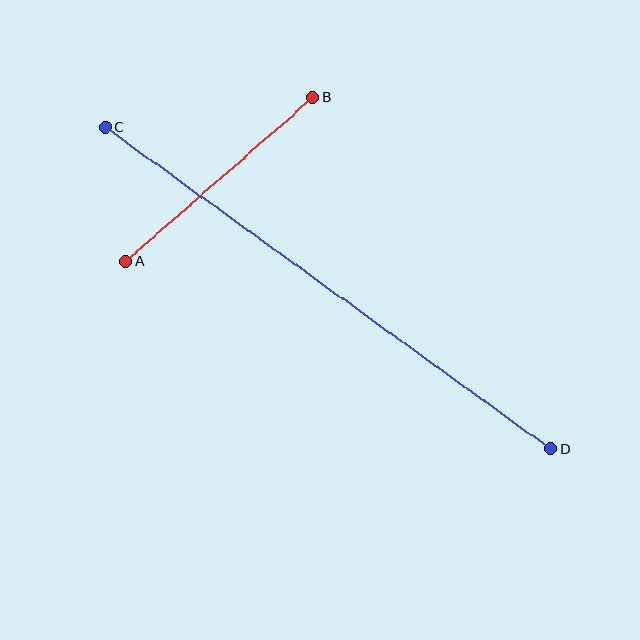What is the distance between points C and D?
The distance is approximately 550 pixels.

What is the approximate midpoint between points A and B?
The midpoint is at approximately (219, 179) pixels.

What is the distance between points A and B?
The distance is approximately 249 pixels.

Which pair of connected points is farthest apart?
Points C and D are farthest apart.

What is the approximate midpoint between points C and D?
The midpoint is at approximately (328, 288) pixels.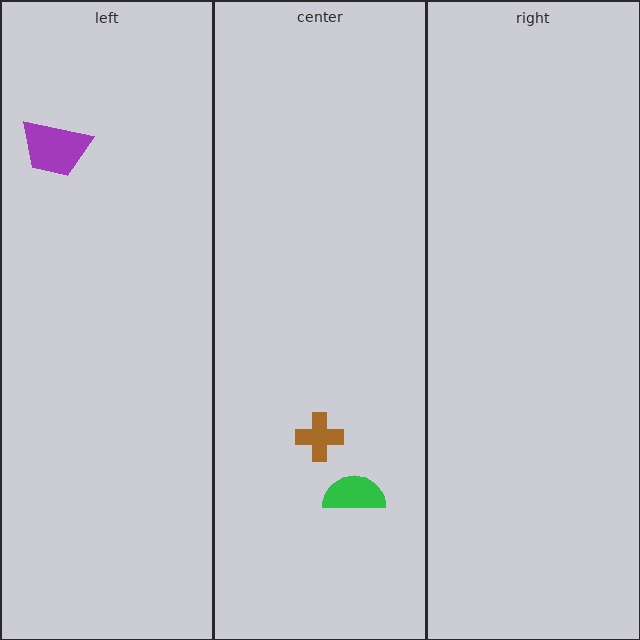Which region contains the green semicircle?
The center region.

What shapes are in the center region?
The green semicircle, the brown cross.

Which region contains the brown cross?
The center region.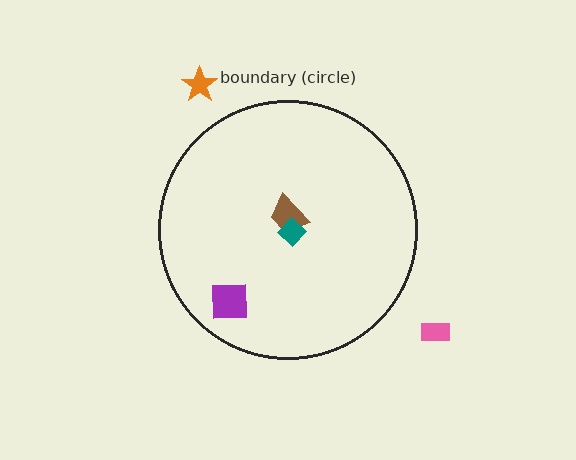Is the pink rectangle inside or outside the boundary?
Outside.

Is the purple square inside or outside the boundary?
Inside.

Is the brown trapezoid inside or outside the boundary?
Inside.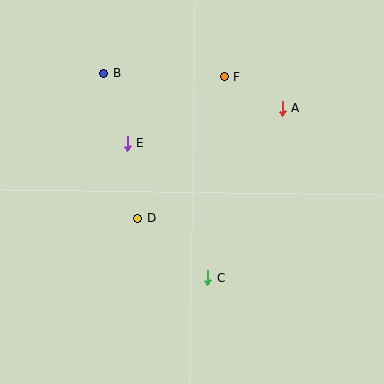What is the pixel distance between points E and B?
The distance between E and B is 74 pixels.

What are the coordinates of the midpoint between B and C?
The midpoint between B and C is at (155, 175).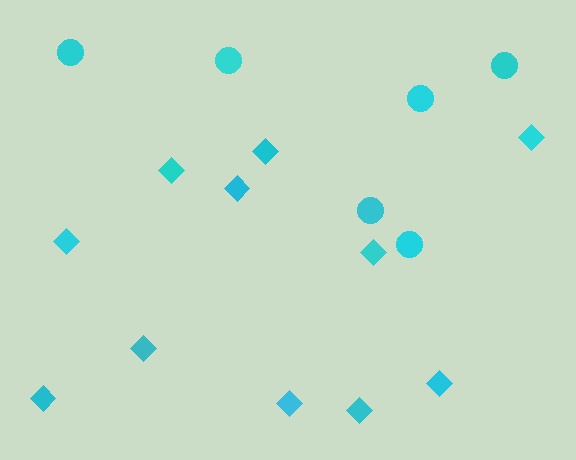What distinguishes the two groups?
There are 2 groups: one group of circles (6) and one group of diamonds (11).